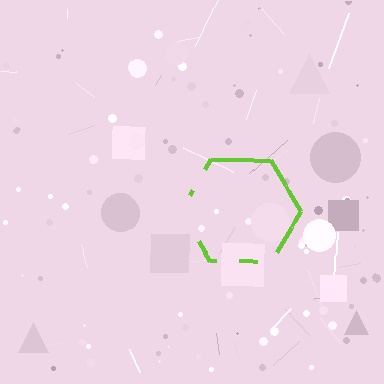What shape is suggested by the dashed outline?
The dashed outline suggests a hexagon.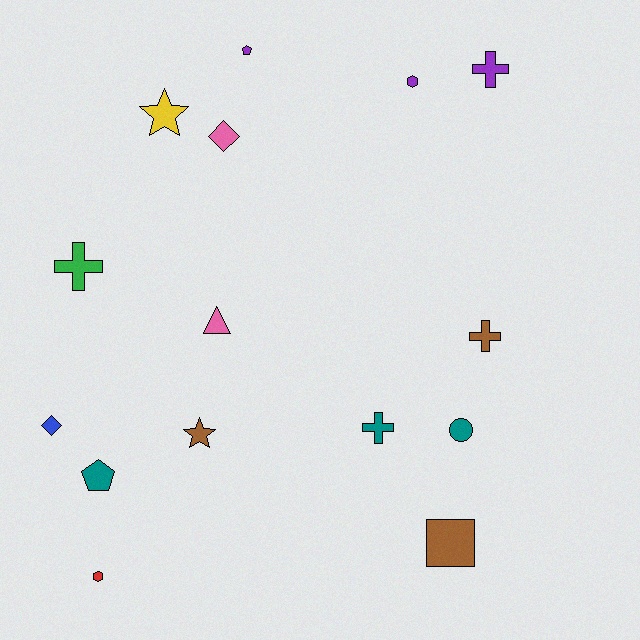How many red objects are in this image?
There is 1 red object.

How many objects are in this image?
There are 15 objects.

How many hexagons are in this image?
There are 2 hexagons.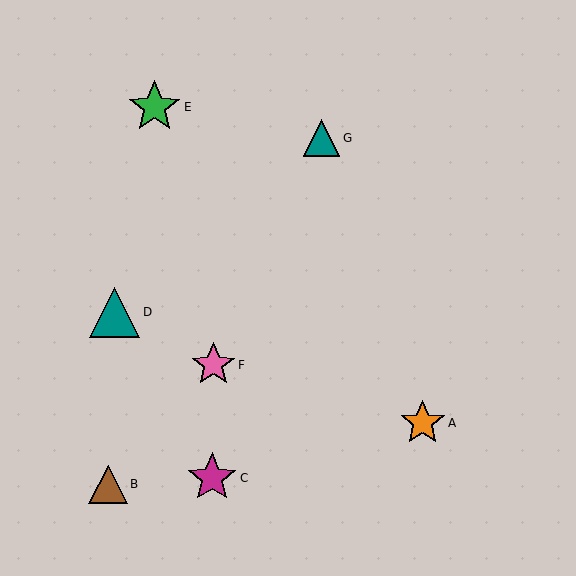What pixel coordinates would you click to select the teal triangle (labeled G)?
Click at (321, 138) to select the teal triangle G.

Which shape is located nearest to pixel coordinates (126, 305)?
The teal triangle (labeled D) at (115, 312) is nearest to that location.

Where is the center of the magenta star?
The center of the magenta star is at (212, 478).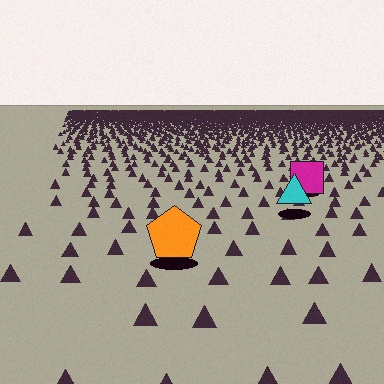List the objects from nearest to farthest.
From nearest to farthest: the orange pentagon, the cyan triangle, the magenta square.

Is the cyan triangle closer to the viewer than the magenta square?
Yes. The cyan triangle is closer — you can tell from the texture gradient: the ground texture is coarser near it.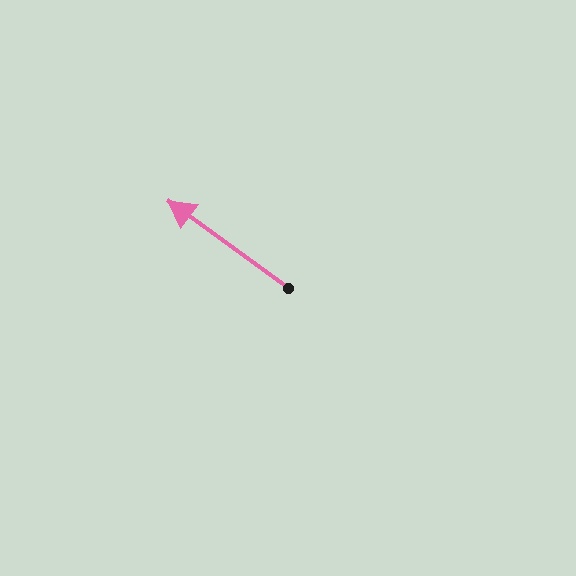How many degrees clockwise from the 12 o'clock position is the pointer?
Approximately 306 degrees.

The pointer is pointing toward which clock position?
Roughly 10 o'clock.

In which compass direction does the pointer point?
Northwest.